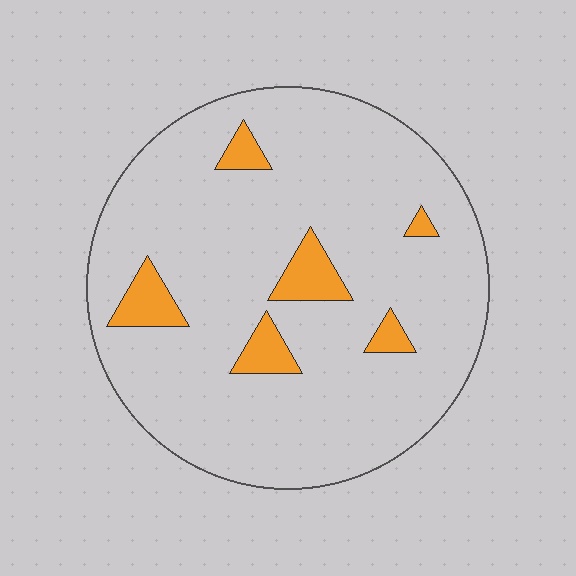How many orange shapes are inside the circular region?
6.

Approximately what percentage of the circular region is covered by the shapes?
Approximately 10%.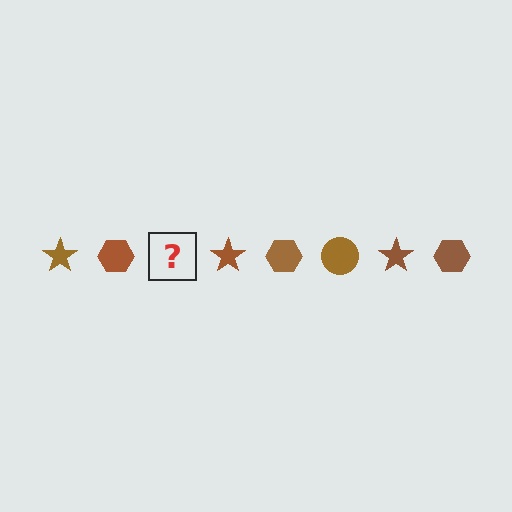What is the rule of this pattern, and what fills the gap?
The rule is that the pattern cycles through star, hexagon, circle shapes in brown. The gap should be filled with a brown circle.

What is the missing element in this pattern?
The missing element is a brown circle.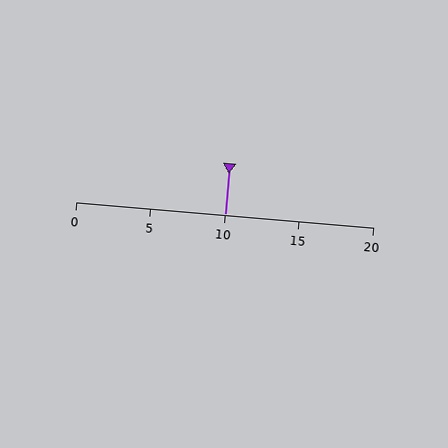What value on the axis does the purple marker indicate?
The marker indicates approximately 10.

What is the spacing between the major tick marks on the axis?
The major ticks are spaced 5 apart.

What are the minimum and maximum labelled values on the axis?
The axis runs from 0 to 20.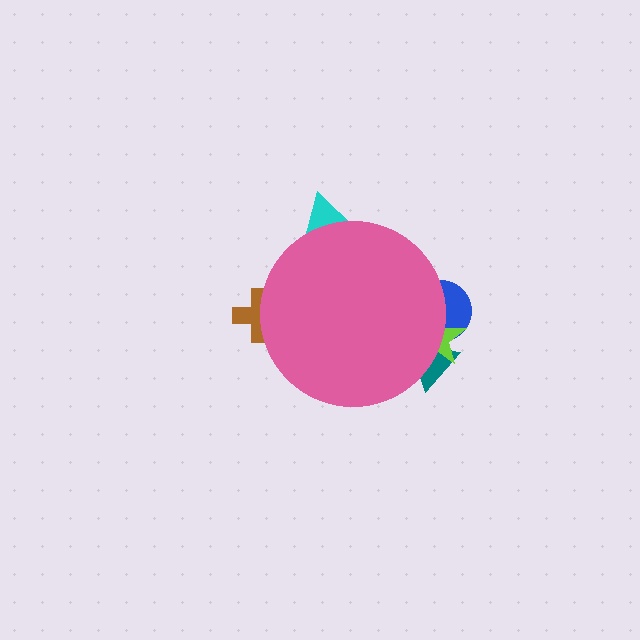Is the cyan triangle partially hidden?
Yes, the cyan triangle is partially hidden behind the pink circle.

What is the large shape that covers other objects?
A pink circle.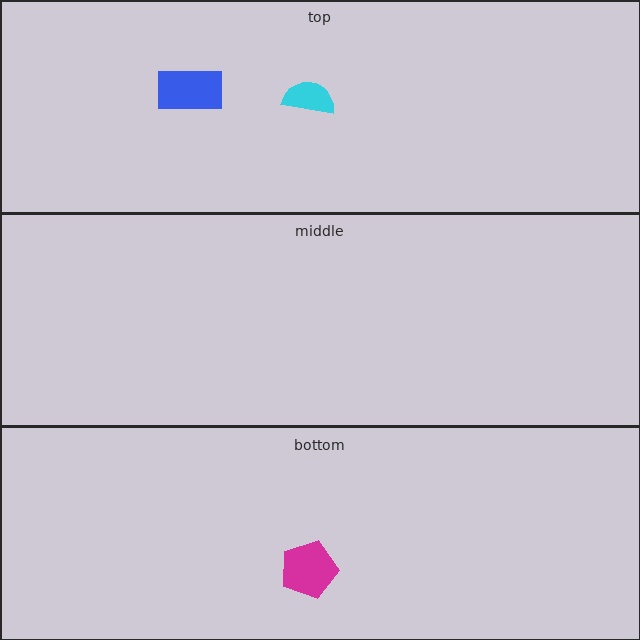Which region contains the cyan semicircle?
The top region.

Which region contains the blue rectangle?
The top region.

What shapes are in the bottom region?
The magenta pentagon.